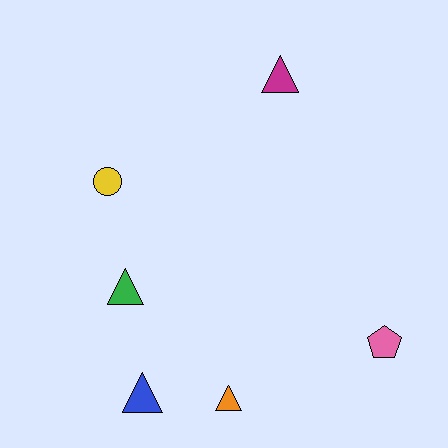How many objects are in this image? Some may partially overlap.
There are 6 objects.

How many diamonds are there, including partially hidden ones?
There are no diamonds.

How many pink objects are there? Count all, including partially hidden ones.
There is 1 pink object.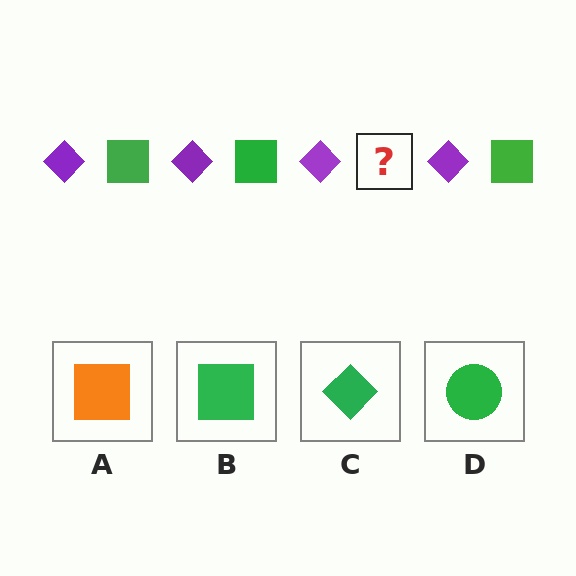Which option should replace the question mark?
Option B.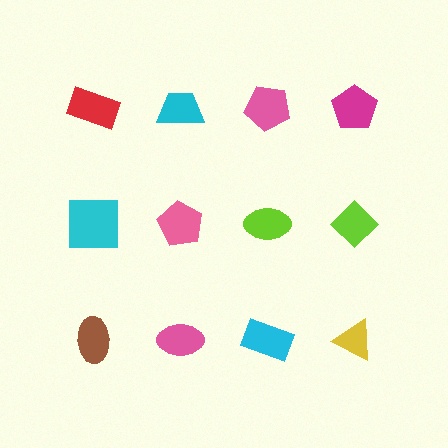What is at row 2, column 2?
A pink pentagon.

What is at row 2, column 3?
A lime ellipse.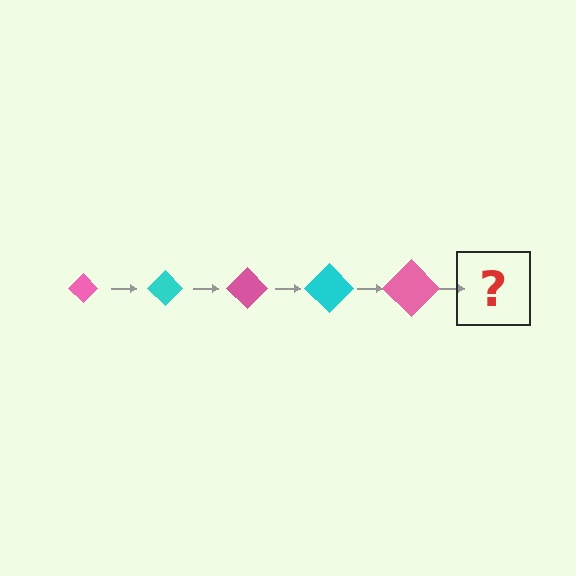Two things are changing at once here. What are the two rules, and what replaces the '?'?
The two rules are that the diamond grows larger each step and the color cycles through pink and cyan. The '?' should be a cyan diamond, larger than the previous one.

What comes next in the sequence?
The next element should be a cyan diamond, larger than the previous one.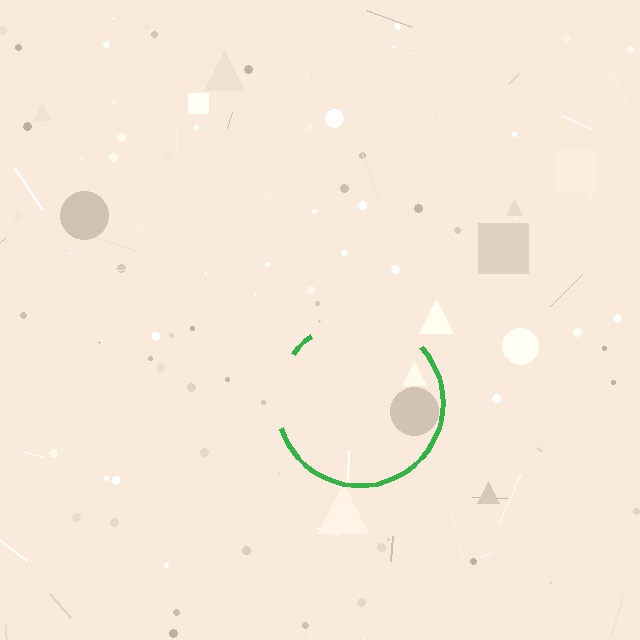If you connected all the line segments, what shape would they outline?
They would outline a circle.